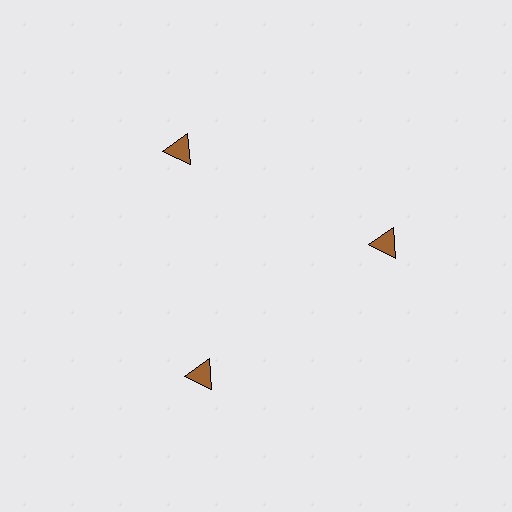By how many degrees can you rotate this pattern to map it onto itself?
The pattern maps onto itself every 120 degrees of rotation.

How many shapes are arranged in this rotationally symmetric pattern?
There are 3 shapes, arranged in 3 groups of 1.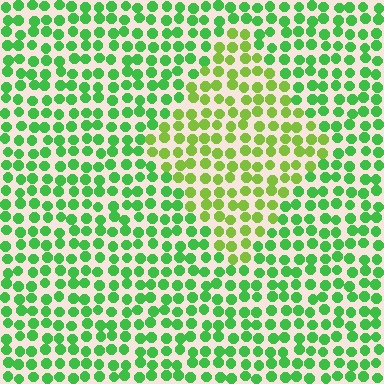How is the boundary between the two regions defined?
The boundary is defined purely by a slight shift in hue (about 34 degrees). Spacing, size, and orientation are identical on both sides.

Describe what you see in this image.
The image is filled with small green elements in a uniform arrangement. A diamond-shaped region is visible where the elements are tinted to a slightly different hue, forming a subtle color boundary.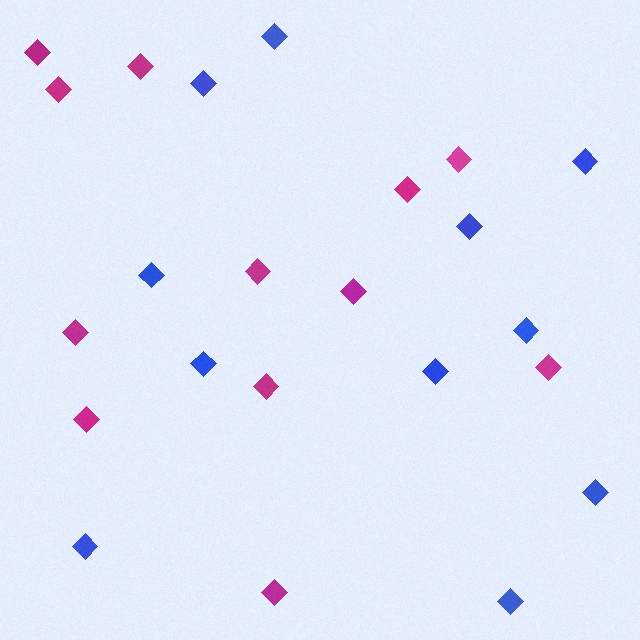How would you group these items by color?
There are 2 groups: one group of magenta diamonds (12) and one group of blue diamonds (11).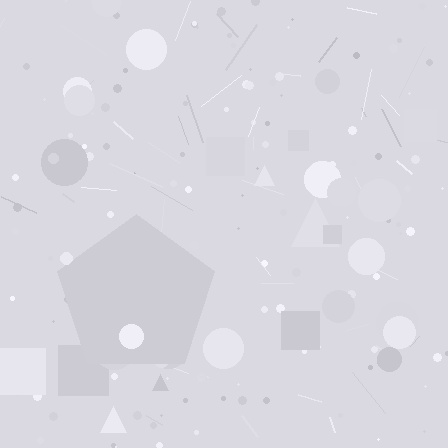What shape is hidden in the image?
A pentagon is hidden in the image.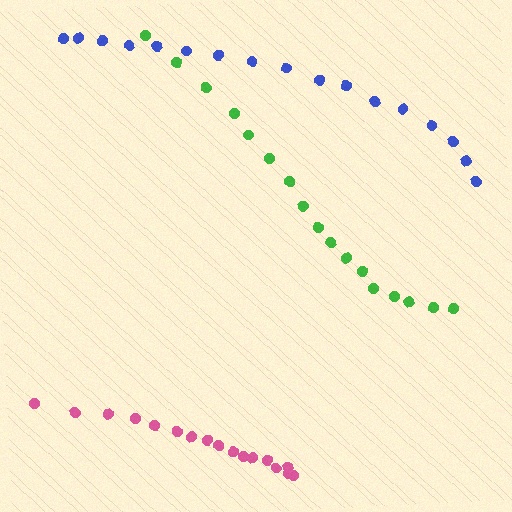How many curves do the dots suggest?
There are 3 distinct paths.